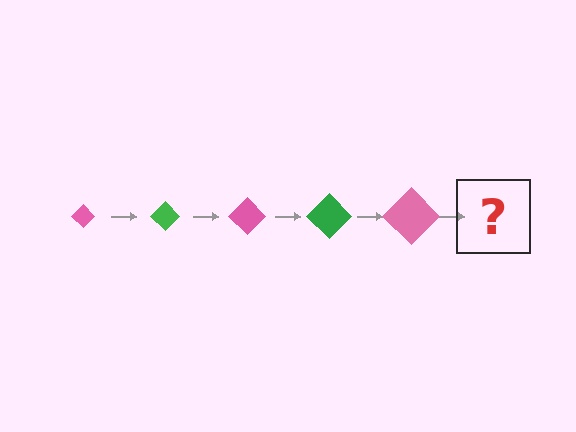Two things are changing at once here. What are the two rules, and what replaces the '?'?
The two rules are that the diamond grows larger each step and the color cycles through pink and green. The '?' should be a green diamond, larger than the previous one.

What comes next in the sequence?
The next element should be a green diamond, larger than the previous one.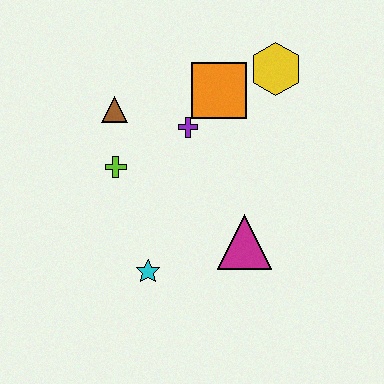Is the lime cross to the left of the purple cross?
Yes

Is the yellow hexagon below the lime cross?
No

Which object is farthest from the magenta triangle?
The brown triangle is farthest from the magenta triangle.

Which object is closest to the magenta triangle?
The cyan star is closest to the magenta triangle.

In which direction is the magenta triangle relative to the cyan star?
The magenta triangle is to the right of the cyan star.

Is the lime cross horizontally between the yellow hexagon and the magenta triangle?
No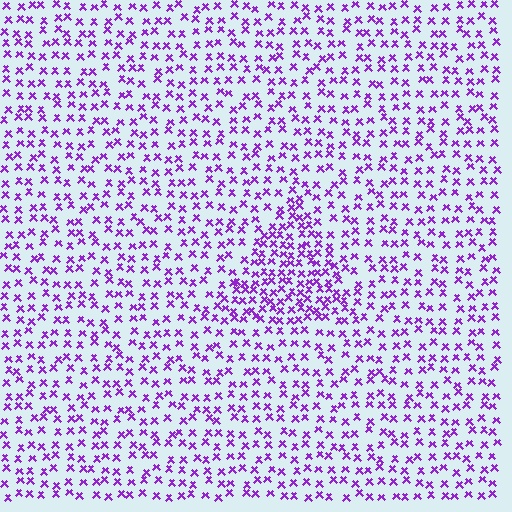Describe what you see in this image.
The image contains small purple elements arranged at two different densities. A triangle-shaped region is visible where the elements are more densely packed than the surrounding area.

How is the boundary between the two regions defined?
The boundary is defined by a change in element density (approximately 1.8x ratio). All elements are the same color, size, and shape.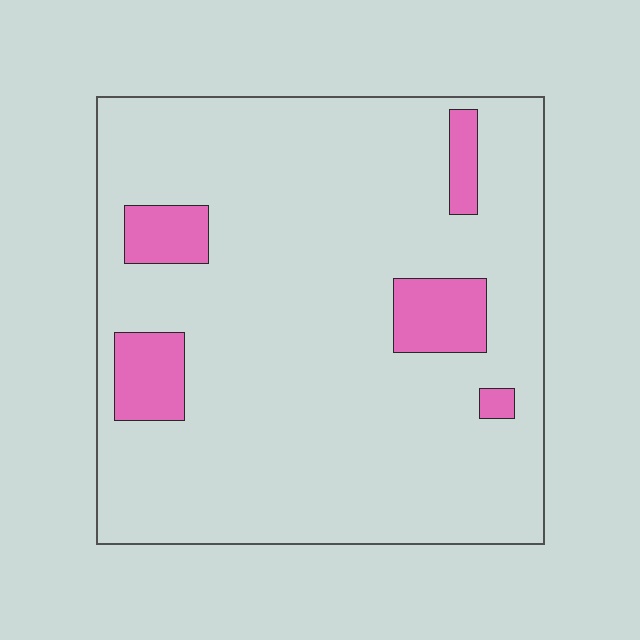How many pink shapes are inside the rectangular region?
5.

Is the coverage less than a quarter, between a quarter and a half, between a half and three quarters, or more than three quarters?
Less than a quarter.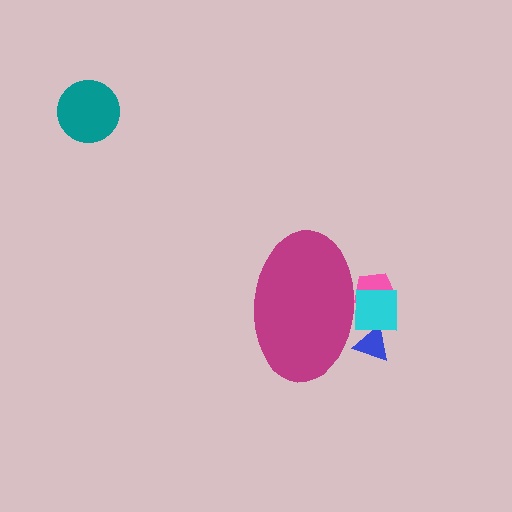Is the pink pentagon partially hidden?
Yes, the pink pentagon is partially hidden behind the magenta ellipse.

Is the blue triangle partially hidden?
Yes, the blue triangle is partially hidden behind the magenta ellipse.